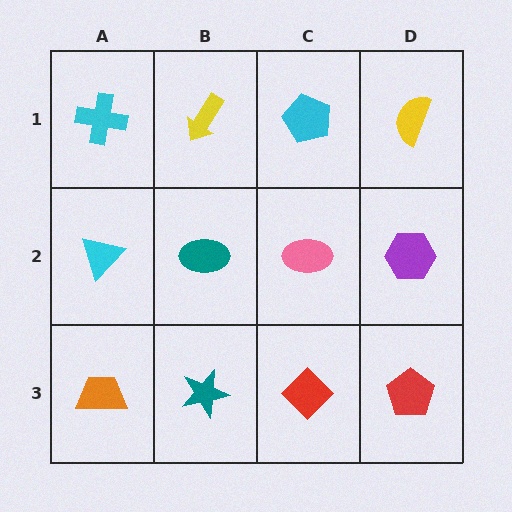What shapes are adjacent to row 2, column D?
A yellow semicircle (row 1, column D), a red pentagon (row 3, column D), a pink ellipse (row 2, column C).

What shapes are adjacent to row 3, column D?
A purple hexagon (row 2, column D), a red diamond (row 3, column C).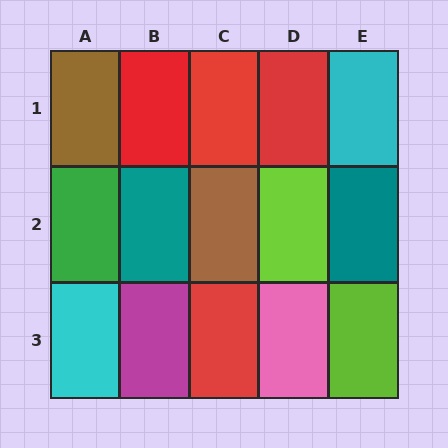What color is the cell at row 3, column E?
Lime.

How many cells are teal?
2 cells are teal.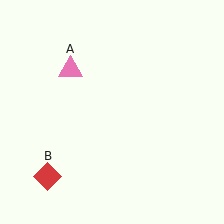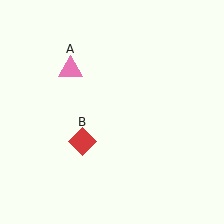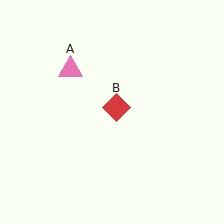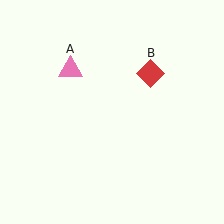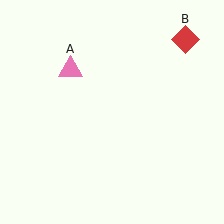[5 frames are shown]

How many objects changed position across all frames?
1 object changed position: red diamond (object B).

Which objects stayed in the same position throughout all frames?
Pink triangle (object A) remained stationary.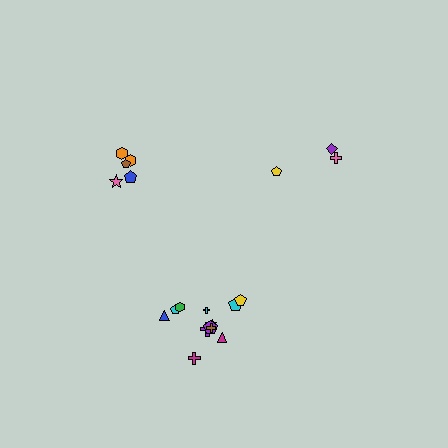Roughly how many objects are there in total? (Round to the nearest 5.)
Roughly 20 objects in total.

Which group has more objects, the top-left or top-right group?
The top-left group.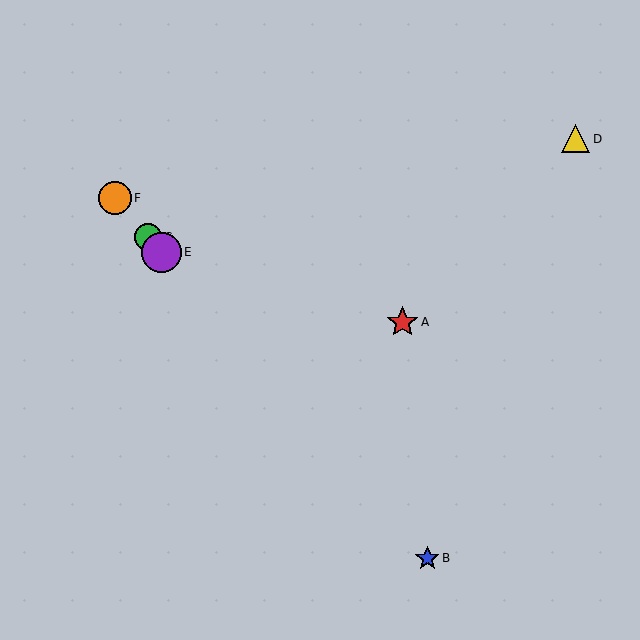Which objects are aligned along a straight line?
Objects B, C, E, F are aligned along a straight line.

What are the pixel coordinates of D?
Object D is at (576, 139).